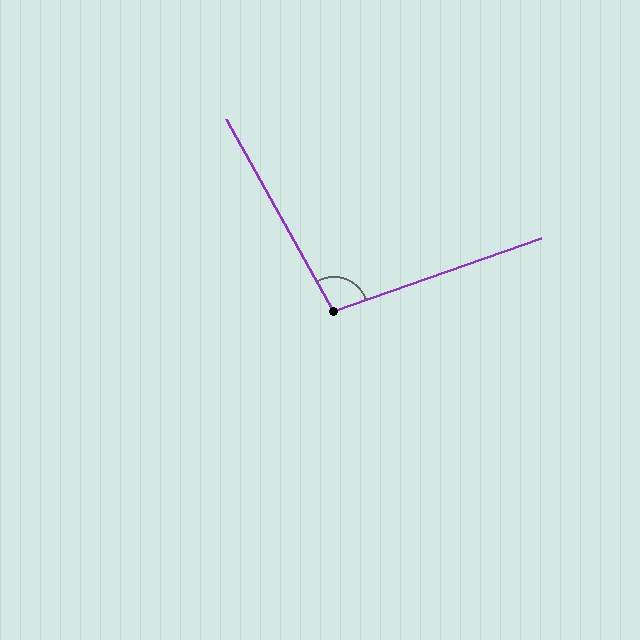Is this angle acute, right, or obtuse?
It is obtuse.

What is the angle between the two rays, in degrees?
Approximately 100 degrees.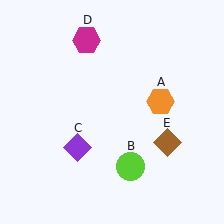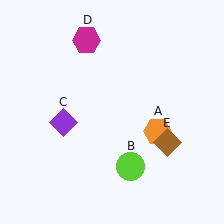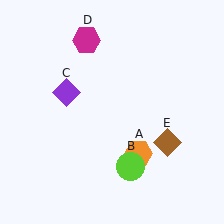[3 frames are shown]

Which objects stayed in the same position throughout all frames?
Lime circle (object B) and magenta hexagon (object D) and brown diamond (object E) remained stationary.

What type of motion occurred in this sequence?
The orange hexagon (object A), purple diamond (object C) rotated clockwise around the center of the scene.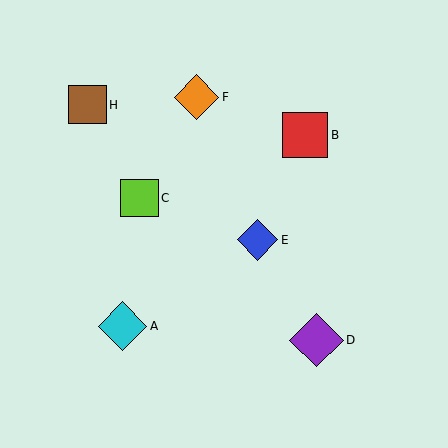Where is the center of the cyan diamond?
The center of the cyan diamond is at (122, 326).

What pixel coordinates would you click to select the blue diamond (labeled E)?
Click at (257, 240) to select the blue diamond E.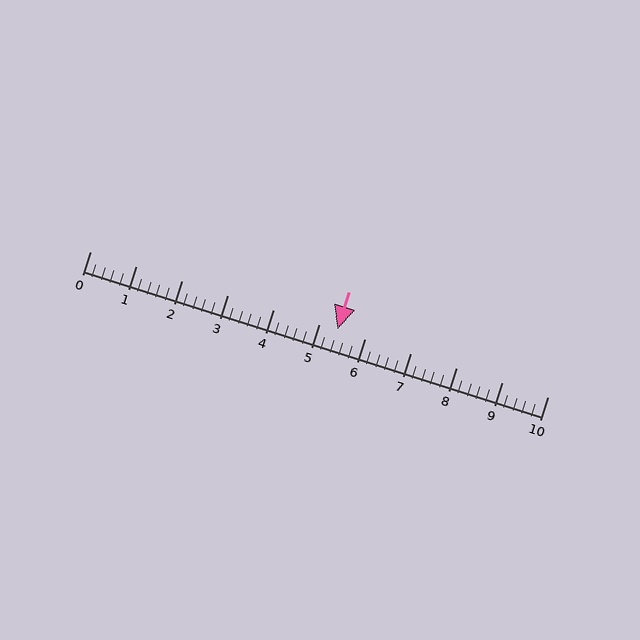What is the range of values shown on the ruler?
The ruler shows values from 0 to 10.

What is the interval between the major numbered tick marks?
The major tick marks are spaced 1 units apart.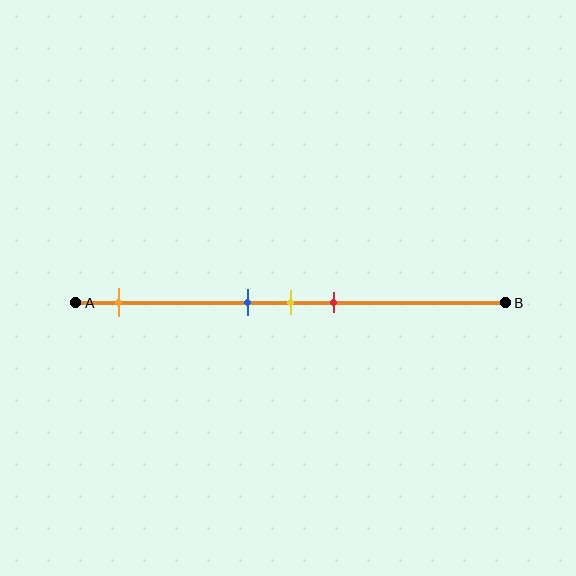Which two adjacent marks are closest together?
The blue and yellow marks are the closest adjacent pair.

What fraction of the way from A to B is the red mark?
The red mark is approximately 60% (0.6) of the way from A to B.